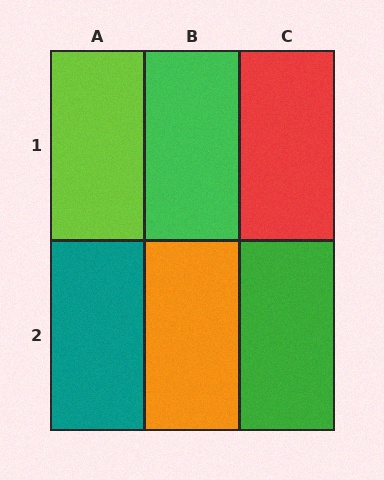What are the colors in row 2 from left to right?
Teal, orange, green.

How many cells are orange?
1 cell is orange.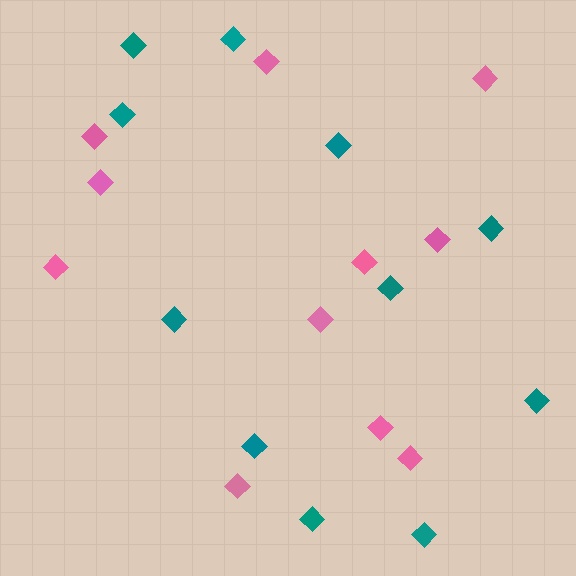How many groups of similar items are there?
There are 2 groups: one group of teal diamonds (11) and one group of pink diamonds (11).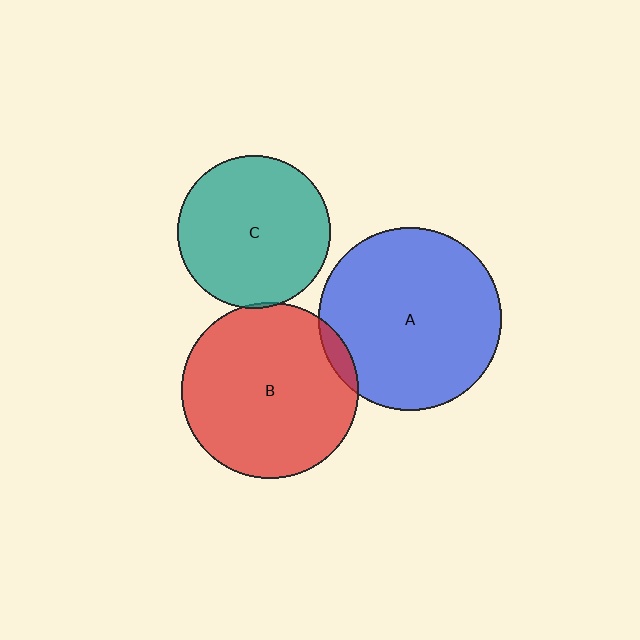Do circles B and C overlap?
Yes.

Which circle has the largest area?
Circle A (blue).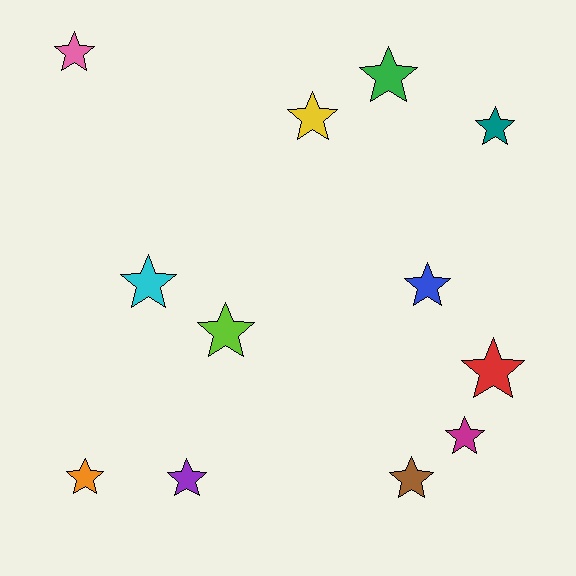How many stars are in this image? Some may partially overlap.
There are 12 stars.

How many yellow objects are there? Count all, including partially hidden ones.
There is 1 yellow object.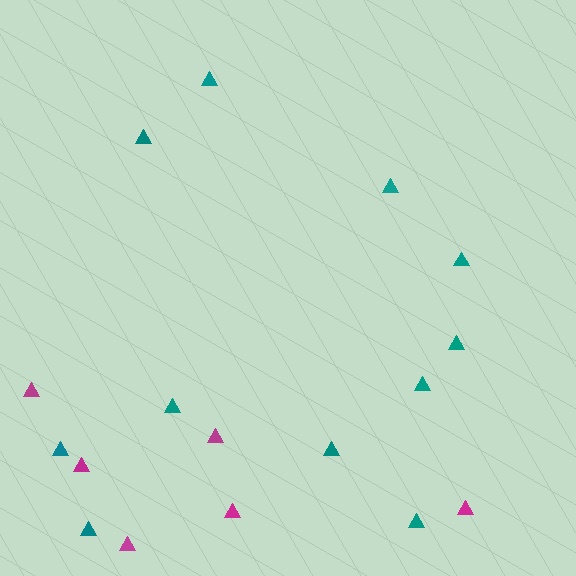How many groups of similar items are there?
There are 2 groups: one group of teal triangles (11) and one group of magenta triangles (6).